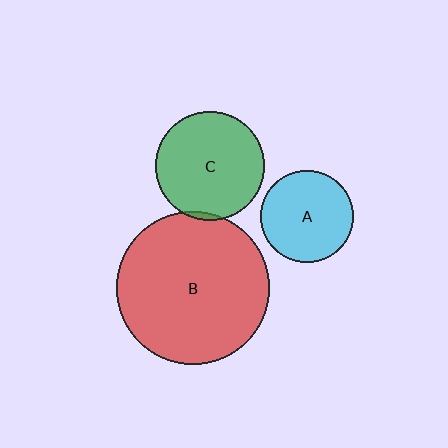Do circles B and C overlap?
Yes.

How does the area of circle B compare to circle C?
Approximately 2.0 times.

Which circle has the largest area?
Circle B (red).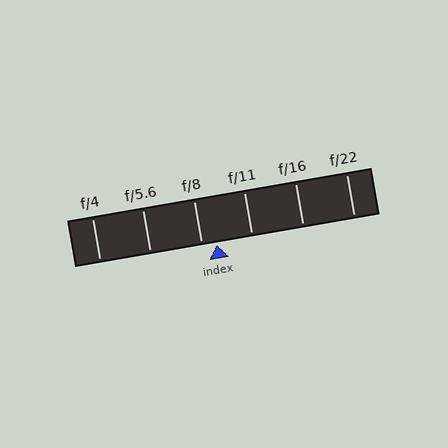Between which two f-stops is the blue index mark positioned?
The index mark is between f/8 and f/11.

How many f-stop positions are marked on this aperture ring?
There are 6 f-stop positions marked.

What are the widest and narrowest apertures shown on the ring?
The widest aperture shown is f/4 and the narrowest is f/22.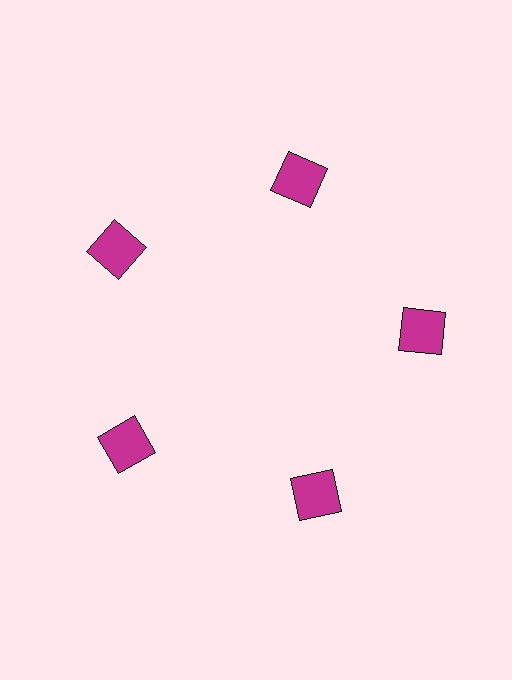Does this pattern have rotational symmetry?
Yes, this pattern has 5-fold rotational symmetry. It looks the same after rotating 72 degrees around the center.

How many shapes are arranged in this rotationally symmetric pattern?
There are 5 shapes, arranged in 5 groups of 1.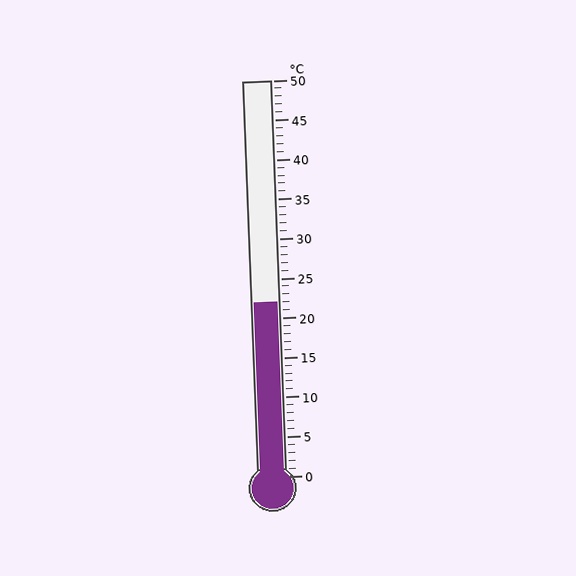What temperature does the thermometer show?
The thermometer shows approximately 22°C.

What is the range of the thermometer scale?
The thermometer scale ranges from 0°C to 50°C.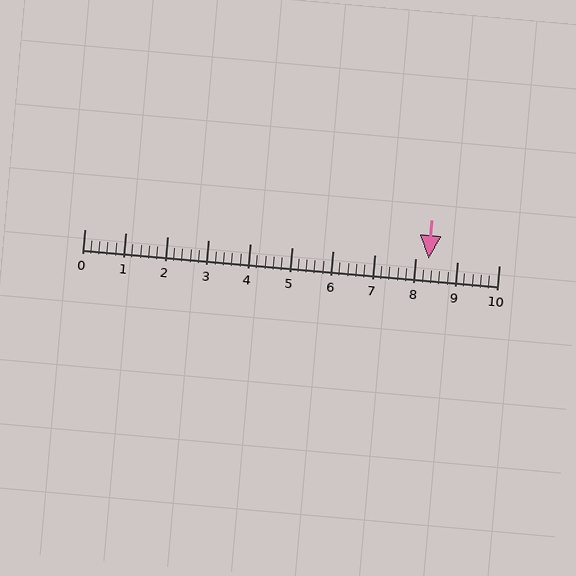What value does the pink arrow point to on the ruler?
The pink arrow points to approximately 8.3.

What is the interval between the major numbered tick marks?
The major tick marks are spaced 1 units apart.